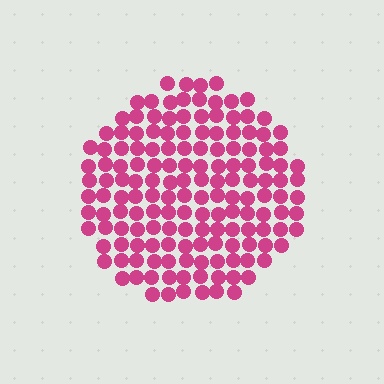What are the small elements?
The small elements are circles.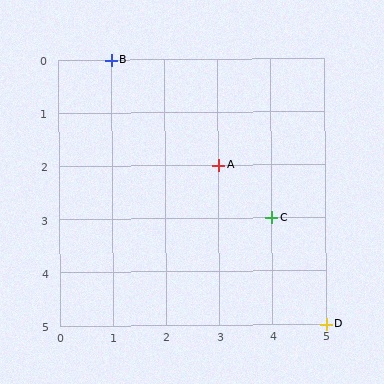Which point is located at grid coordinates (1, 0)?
Point B is at (1, 0).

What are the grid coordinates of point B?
Point B is at grid coordinates (1, 0).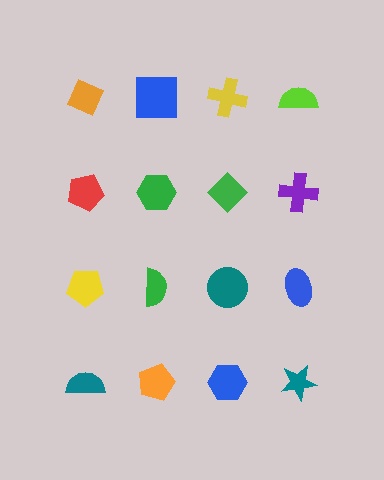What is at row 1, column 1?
An orange diamond.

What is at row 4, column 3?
A blue hexagon.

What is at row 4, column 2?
An orange pentagon.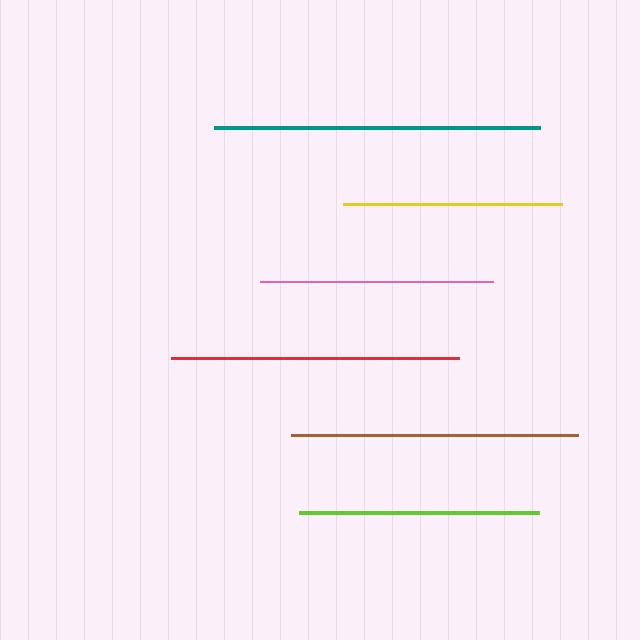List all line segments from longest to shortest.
From longest to shortest: teal, red, brown, lime, pink, yellow.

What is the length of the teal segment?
The teal segment is approximately 326 pixels long.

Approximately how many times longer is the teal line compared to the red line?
The teal line is approximately 1.1 times the length of the red line.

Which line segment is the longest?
The teal line is the longest at approximately 326 pixels.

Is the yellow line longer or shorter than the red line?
The red line is longer than the yellow line.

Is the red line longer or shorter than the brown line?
The red line is longer than the brown line.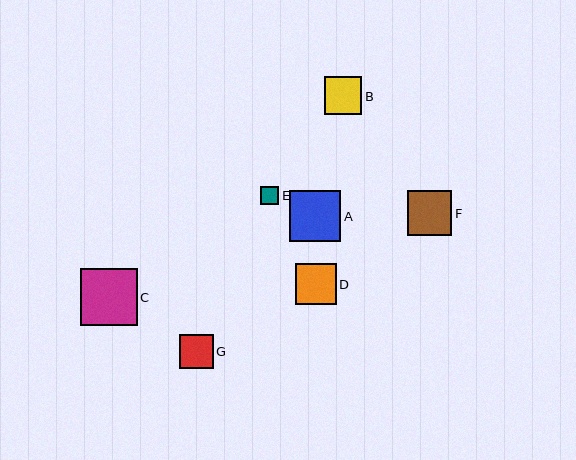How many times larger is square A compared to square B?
Square A is approximately 1.4 times the size of square B.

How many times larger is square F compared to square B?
Square F is approximately 1.2 times the size of square B.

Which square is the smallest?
Square E is the smallest with a size of approximately 18 pixels.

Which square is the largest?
Square C is the largest with a size of approximately 56 pixels.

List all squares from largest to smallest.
From largest to smallest: C, A, F, D, B, G, E.